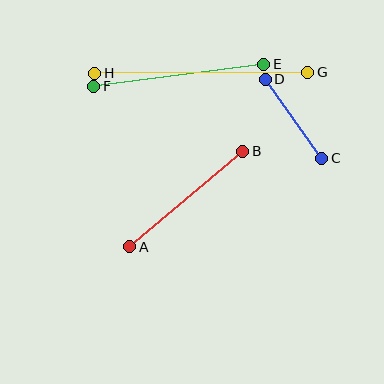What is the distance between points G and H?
The distance is approximately 213 pixels.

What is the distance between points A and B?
The distance is approximately 148 pixels.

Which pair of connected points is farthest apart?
Points G and H are farthest apart.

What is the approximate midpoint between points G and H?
The midpoint is at approximately (201, 73) pixels.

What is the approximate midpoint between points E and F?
The midpoint is at approximately (179, 75) pixels.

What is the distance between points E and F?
The distance is approximately 172 pixels.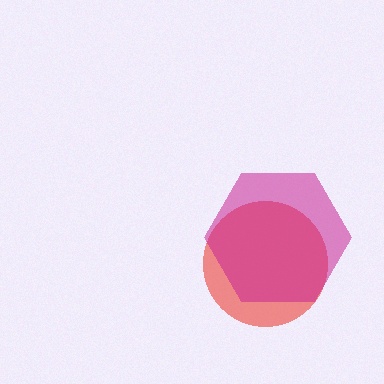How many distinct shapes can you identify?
There are 2 distinct shapes: a red circle, a magenta hexagon.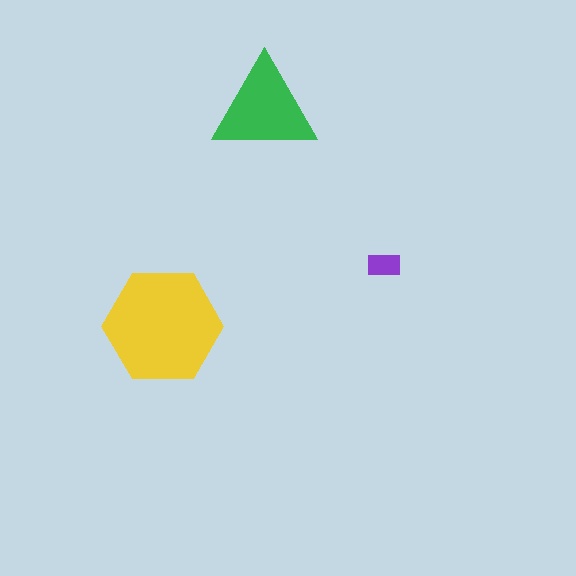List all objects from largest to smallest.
The yellow hexagon, the green triangle, the purple rectangle.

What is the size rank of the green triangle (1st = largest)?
2nd.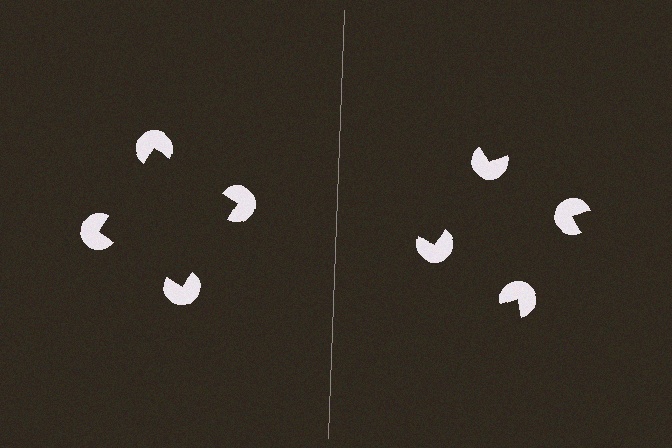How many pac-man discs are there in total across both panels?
8 — 4 on each side.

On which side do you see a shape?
An illusory square appears on the left side. On the right side the wedge cuts are rotated, so no coherent shape forms.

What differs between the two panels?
The pac-man discs are positioned identically on both sides; only the wedge orientations differ. On the left they align to a square; on the right they are misaligned.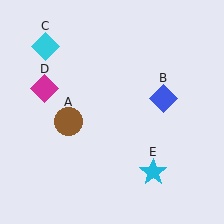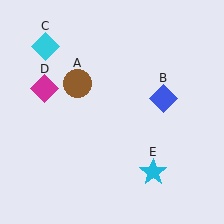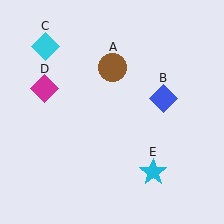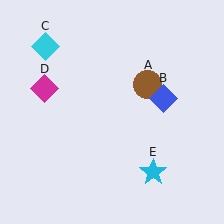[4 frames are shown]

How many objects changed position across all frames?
1 object changed position: brown circle (object A).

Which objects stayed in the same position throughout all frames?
Blue diamond (object B) and cyan diamond (object C) and magenta diamond (object D) and cyan star (object E) remained stationary.